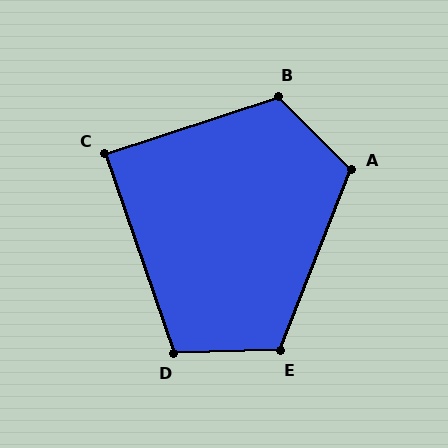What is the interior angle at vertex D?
Approximately 108 degrees (obtuse).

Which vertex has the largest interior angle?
B, at approximately 117 degrees.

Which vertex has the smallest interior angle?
C, at approximately 89 degrees.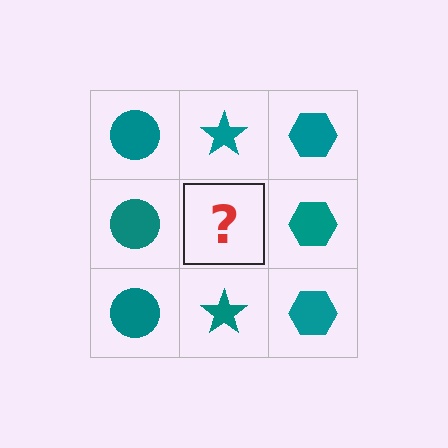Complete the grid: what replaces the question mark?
The question mark should be replaced with a teal star.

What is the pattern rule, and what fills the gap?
The rule is that each column has a consistent shape. The gap should be filled with a teal star.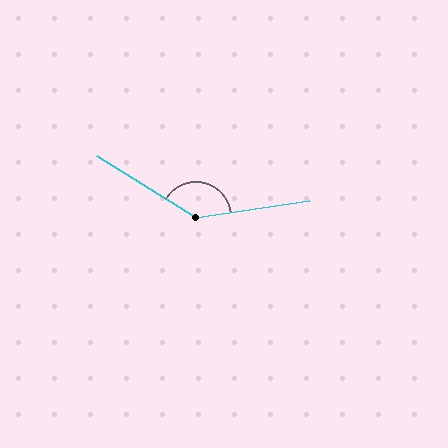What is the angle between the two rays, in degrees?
Approximately 140 degrees.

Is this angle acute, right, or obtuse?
It is obtuse.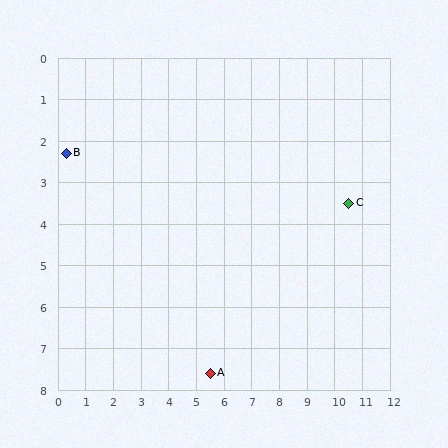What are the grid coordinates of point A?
Point A is at approximately (5.5, 7.6).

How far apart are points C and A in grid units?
Points C and A are about 6.5 grid units apart.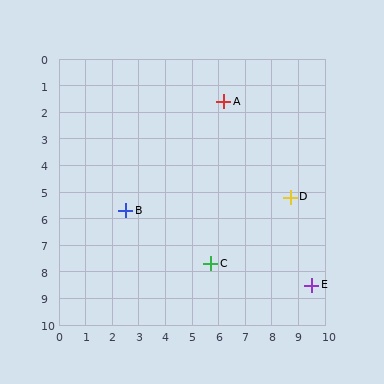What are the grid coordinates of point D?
Point D is at approximately (8.7, 5.2).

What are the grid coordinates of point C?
Point C is at approximately (5.7, 7.7).